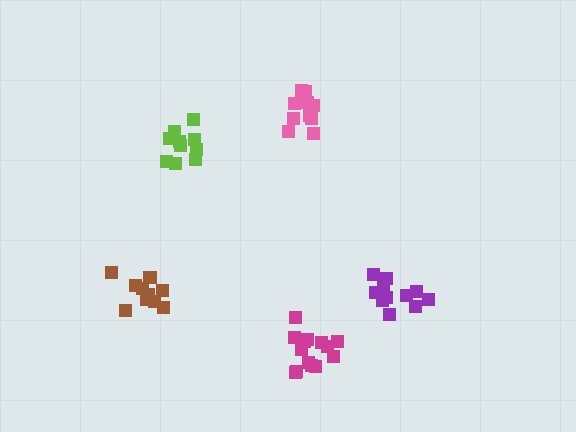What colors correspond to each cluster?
The clusters are colored: magenta, pink, purple, brown, lime.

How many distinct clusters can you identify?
There are 5 distinct clusters.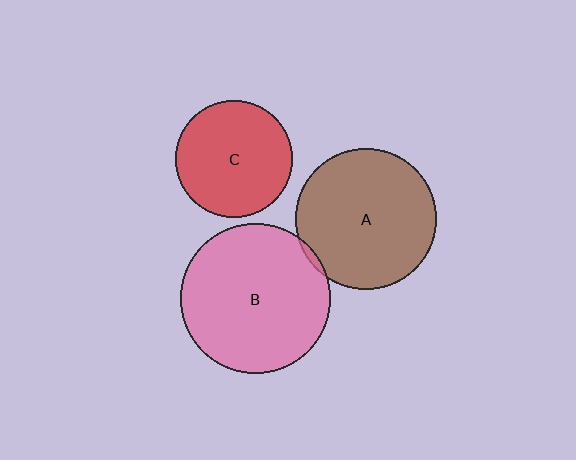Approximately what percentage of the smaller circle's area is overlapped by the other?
Approximately 5%.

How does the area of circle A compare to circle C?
Approximately 1.5 times.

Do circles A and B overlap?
Yes.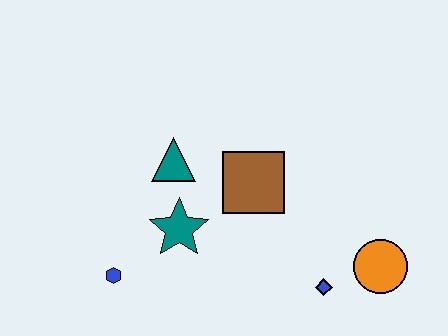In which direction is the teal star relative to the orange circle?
The teal star is to the left of the orange circle.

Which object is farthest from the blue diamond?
The blue hexagon is farthest from the blue diamond.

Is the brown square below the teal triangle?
Yes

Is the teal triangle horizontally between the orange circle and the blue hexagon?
Yes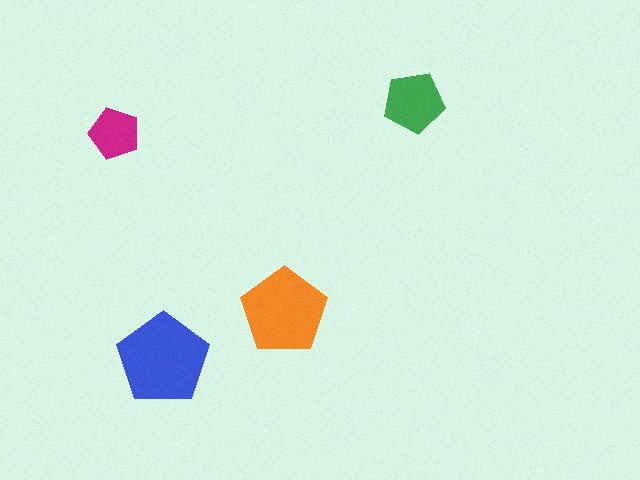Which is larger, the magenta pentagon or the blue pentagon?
The blue one.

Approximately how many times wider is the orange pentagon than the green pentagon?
About 1.5 times wider.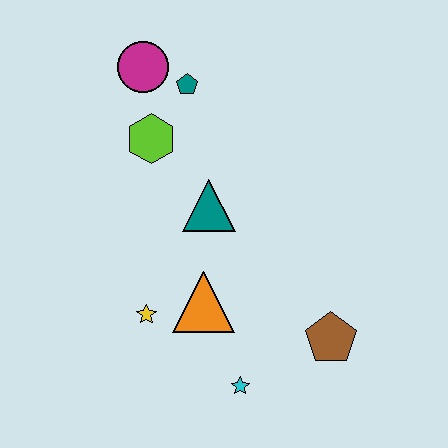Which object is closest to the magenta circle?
The teal pentagon is closest to the magenta circle.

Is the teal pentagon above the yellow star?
Yes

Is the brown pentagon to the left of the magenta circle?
No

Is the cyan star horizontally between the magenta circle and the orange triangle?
No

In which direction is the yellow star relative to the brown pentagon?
The yellow star is to the left of the brown pentagon.